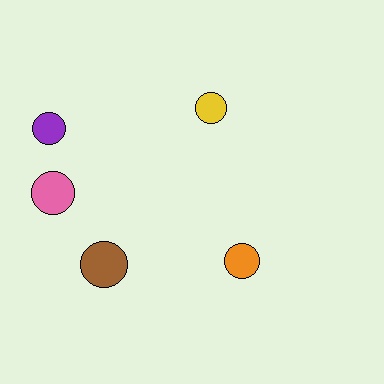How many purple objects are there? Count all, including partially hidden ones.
There is 1 purple object.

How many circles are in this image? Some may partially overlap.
There are 5 circles.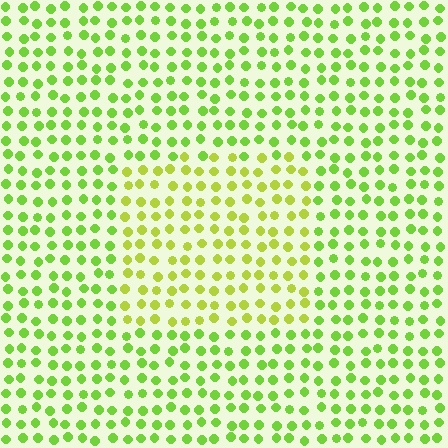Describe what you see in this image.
The image is filled with small lime elements in a uniform arrangement. A rectangle-shaped region is visible where the elements are tinted to a slightly different hue, forming a subtle color boundary.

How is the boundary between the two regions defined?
The boundary is defined purely by a slight shift in hue (about 25 degrees). Spacing, size, and orientation are identical on both sides.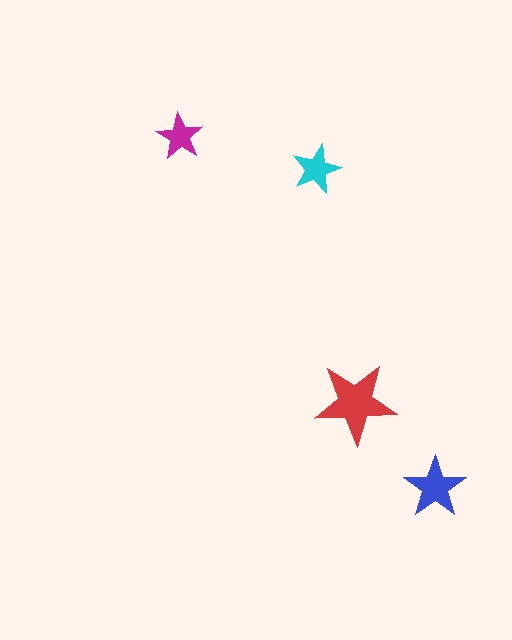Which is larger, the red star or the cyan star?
The red one.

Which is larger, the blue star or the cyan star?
The blue one.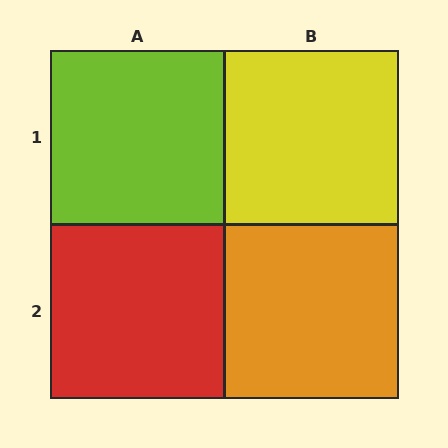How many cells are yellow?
1 cell is yellow.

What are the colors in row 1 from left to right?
Lime, yellow.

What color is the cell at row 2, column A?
Red.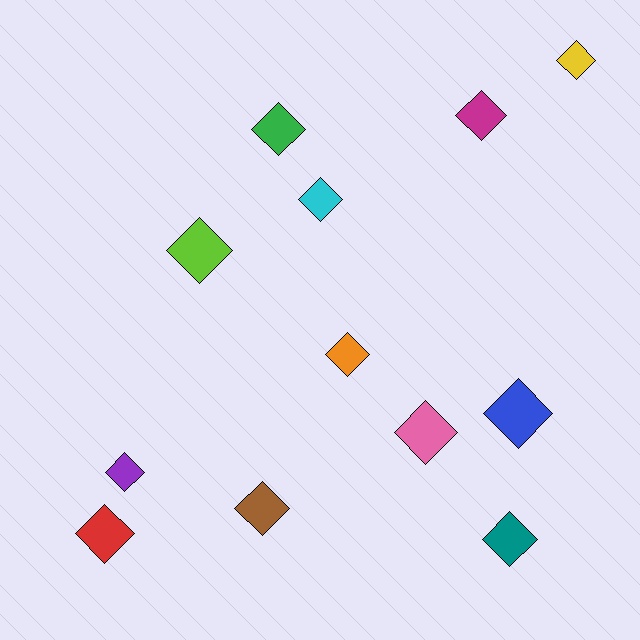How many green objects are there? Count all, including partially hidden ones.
There is 1 green object.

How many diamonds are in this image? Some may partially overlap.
There are 12 diamonds.